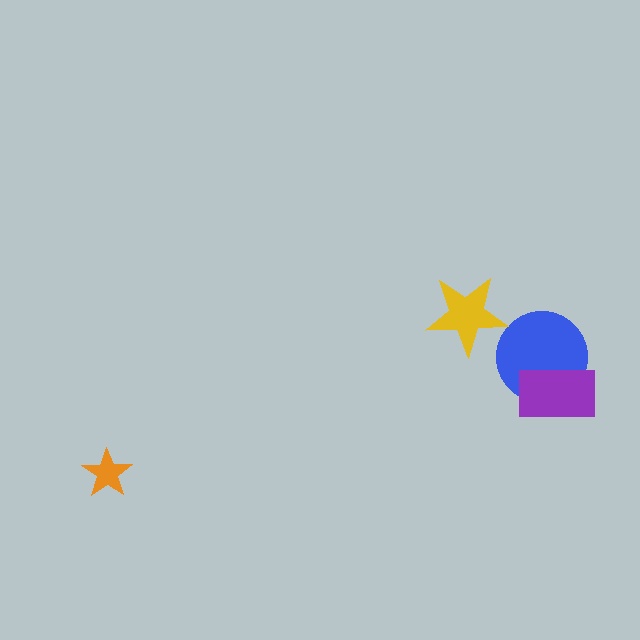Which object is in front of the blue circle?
The purple rectangle is in front of the blue circle.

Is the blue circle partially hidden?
Yes, it is partially covered by another shape.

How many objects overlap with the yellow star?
0 objects overlap with the yellow star.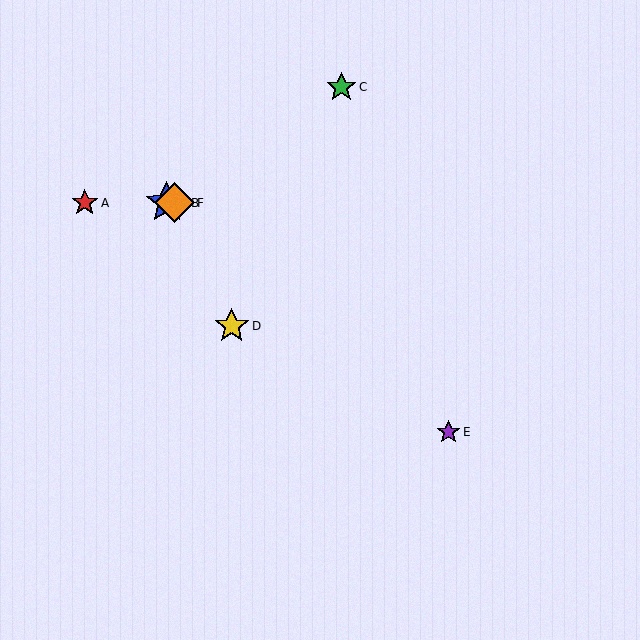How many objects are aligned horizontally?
3 objects (A, B, F) are aligned horizontally.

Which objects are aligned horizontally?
Objects A, B, F are aligned horizontally.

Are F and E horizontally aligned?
No, F is at y≈203 and E is at y≈432.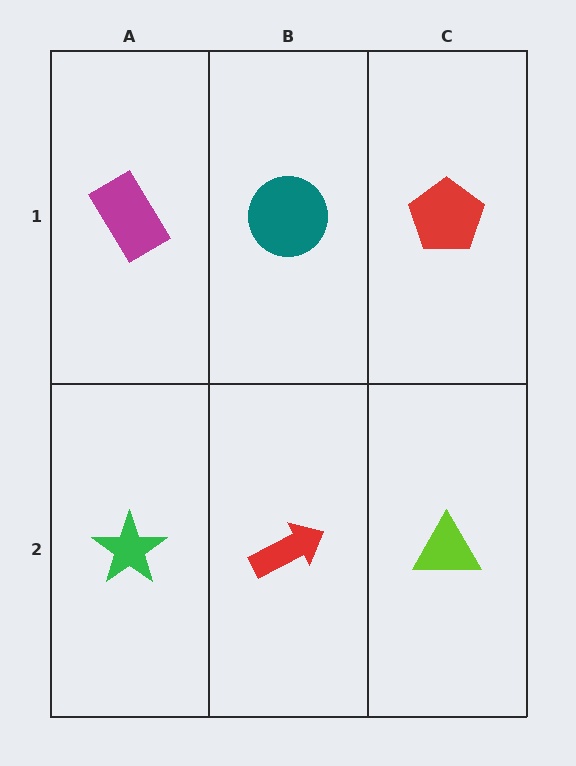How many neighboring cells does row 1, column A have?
2.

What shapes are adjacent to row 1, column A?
A green star (row 2, column A), a teal circle (row 1, column B).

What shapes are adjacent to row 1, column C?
A lime triangle (row 2, column C), a teal circle (row 1, column B).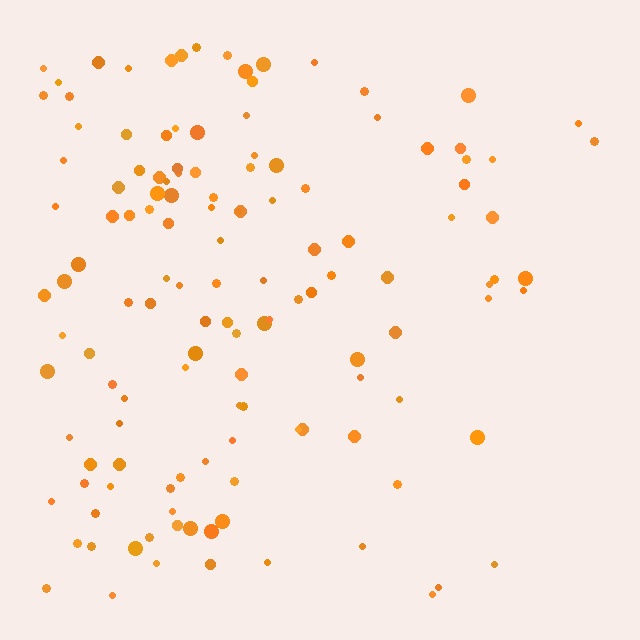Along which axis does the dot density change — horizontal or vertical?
Horizontal.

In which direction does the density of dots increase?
From right to left, with the left side densest.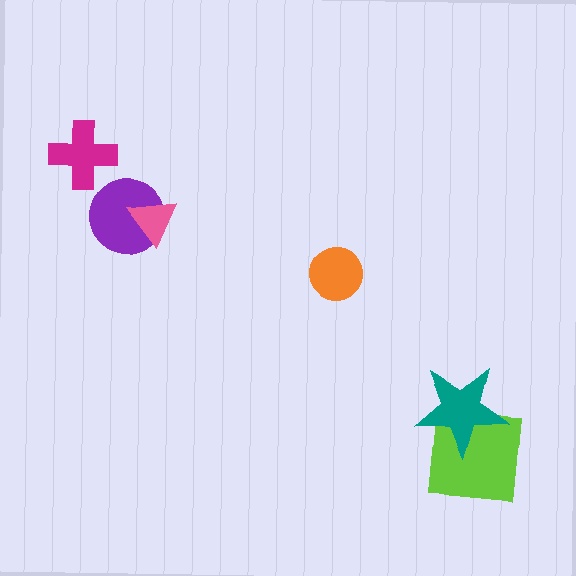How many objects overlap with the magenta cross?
0 objects overlap with the magenta cross.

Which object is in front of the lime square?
The teal star is in front of the lime square.